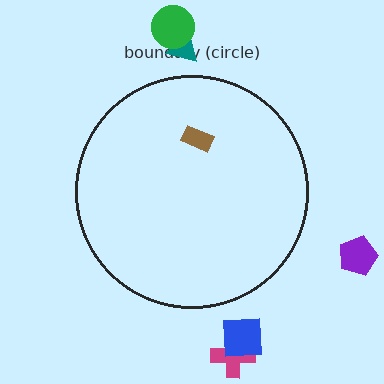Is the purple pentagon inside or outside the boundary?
Outside.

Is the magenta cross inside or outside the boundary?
Outside.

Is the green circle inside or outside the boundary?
Outside.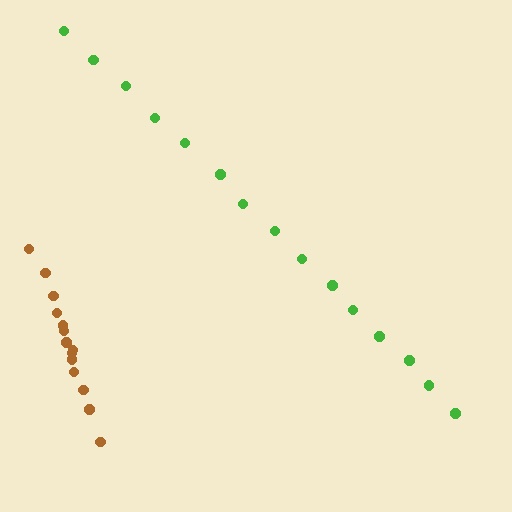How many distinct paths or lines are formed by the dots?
There are 2 distinct paths.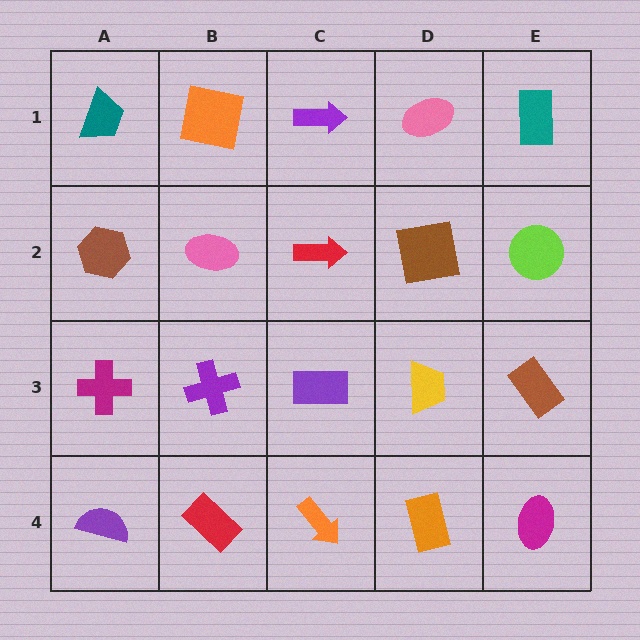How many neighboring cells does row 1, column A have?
2.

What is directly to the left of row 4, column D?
An orange arrow.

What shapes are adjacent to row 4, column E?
A brown rectangle (row 3, column E), an orange rectangle (row 4, column D).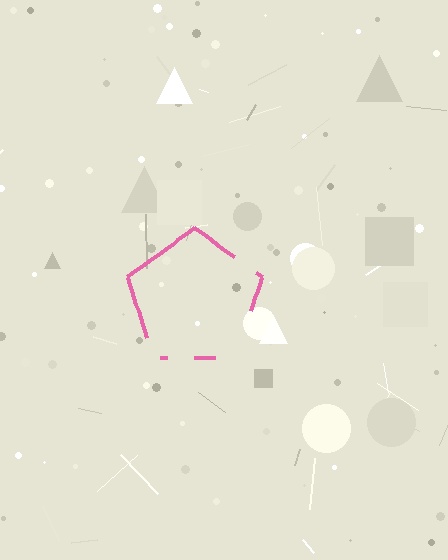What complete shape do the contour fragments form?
The contour fragments form a pentagon.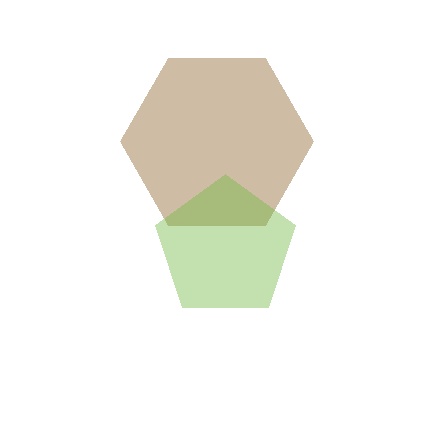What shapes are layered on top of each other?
The layered shapes are: a brown hexagon, a lime pentagon.